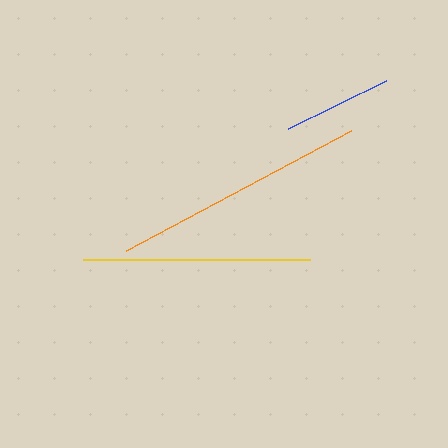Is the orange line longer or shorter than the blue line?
The orange line is longer than the blue line.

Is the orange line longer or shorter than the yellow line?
The orange line is longer than the yellow line.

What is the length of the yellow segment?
The yellow segment is approximately 226 pixels long.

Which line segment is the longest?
The orange line is the longest at approximately 255 pixels.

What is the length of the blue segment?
The blue segment is approximately 109 pixels long.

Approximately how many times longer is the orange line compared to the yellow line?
The orange line is approximately 1.1 times the length of the yellow line.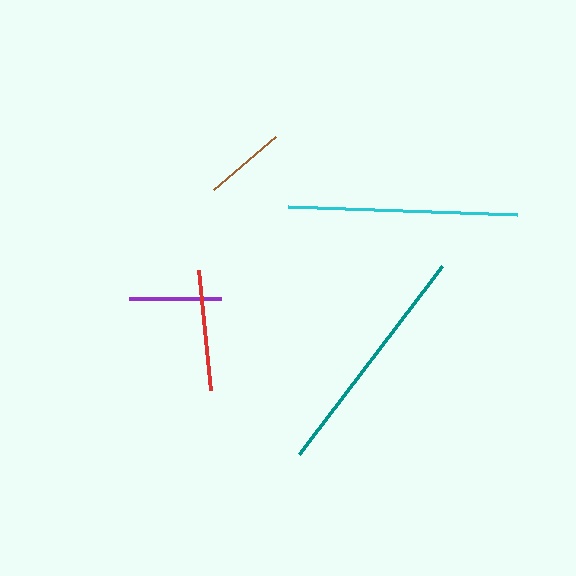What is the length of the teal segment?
The teal segment is approximately 237 pixels long.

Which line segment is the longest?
The teal line is the longest at approximately 237 pixels.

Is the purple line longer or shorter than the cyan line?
The cyan line is longer than the purple line.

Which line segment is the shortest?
The brown line is the shortest at approximately 82 pixels.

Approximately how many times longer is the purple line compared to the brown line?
The purple line is approximately 1.1 times the length of the brown line.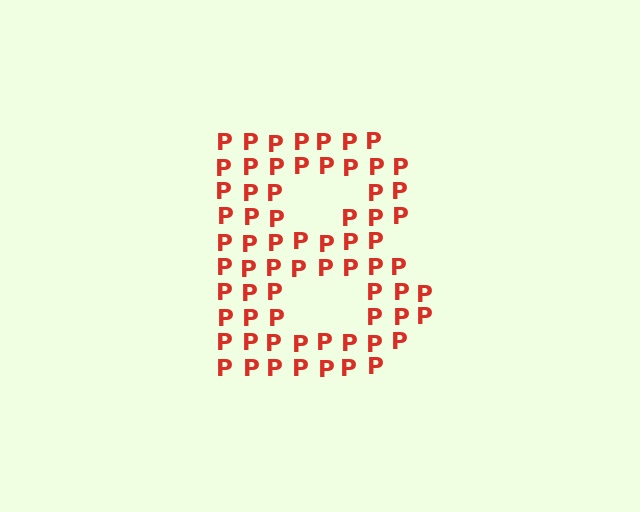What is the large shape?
The large shape is the letter B.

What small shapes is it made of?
It is made of small letter P's.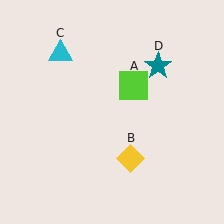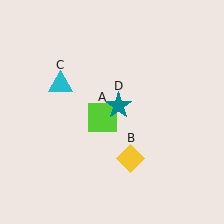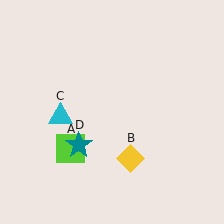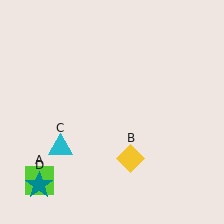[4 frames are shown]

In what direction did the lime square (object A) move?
The lime square (object A) moved down and to the left.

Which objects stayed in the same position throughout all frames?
Yellow diamond (object B) remained stationary.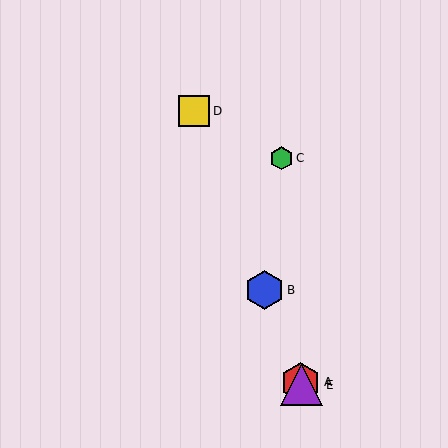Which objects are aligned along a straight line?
Objects A, B, D, E are aligned along a straight line.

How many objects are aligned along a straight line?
4 objects (A, B, D, E) are aligned along a straight line.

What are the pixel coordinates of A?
Object A is at (301, 382).